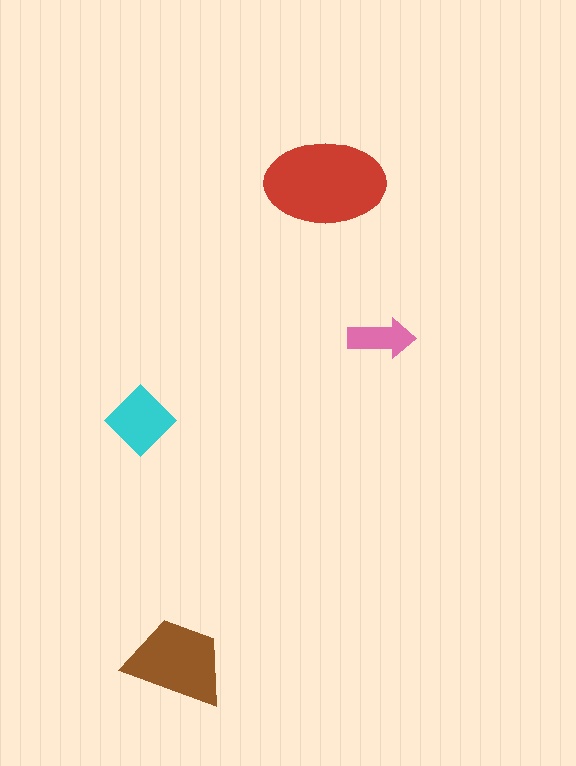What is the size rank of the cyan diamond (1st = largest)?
3rd.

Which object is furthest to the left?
The cyan diamond is leftmost.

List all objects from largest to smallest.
The red ellipse, the brown trapezoid, the cyan diamond, the pink arrow.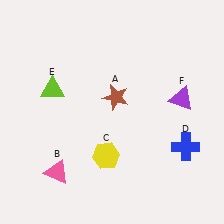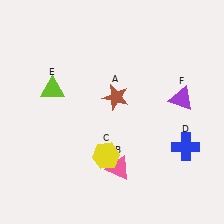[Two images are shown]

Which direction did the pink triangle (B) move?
The pink triangle (B) moved right.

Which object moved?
The pink triangle (B) moved right.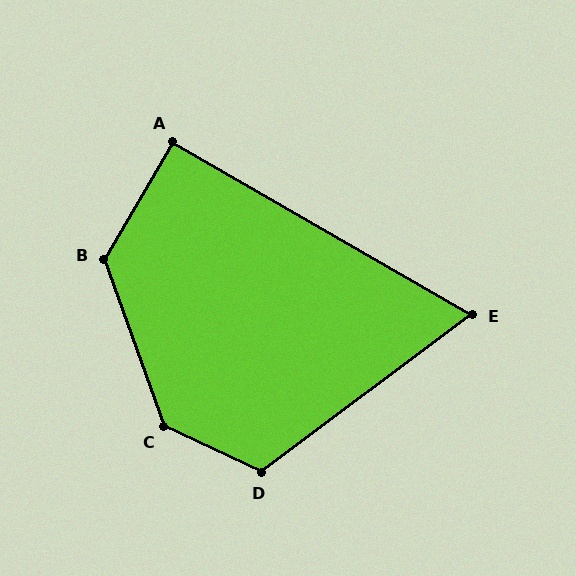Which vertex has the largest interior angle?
C, at approximately 135 degrees.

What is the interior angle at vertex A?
Approximately 90 degrees (approximately right).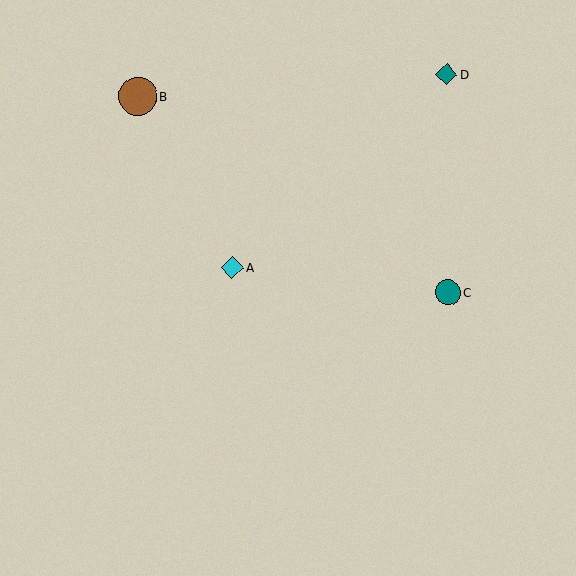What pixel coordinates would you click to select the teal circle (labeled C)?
Click at (448, 292) to select the teal circle C.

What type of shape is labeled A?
Shape A is a cyan diamond.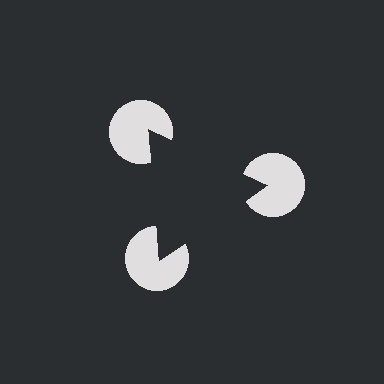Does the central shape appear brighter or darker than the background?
It typically appears slightly darker than the background, even though no actual brightness change is drawn.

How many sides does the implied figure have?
3 sides.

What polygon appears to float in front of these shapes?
An illusory triangle — its edges are inferred from the aligned wedge cuts in the pac-man discs, not physically drawn.